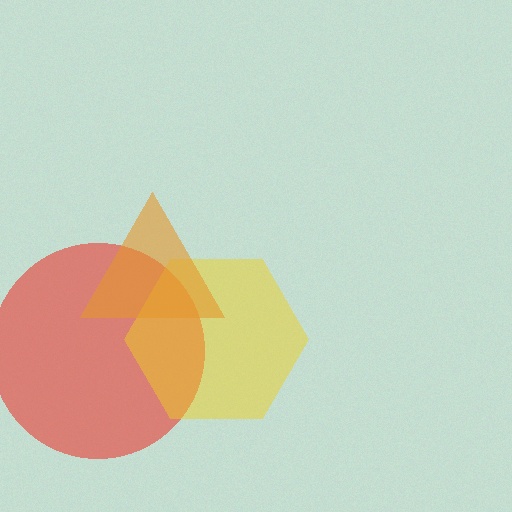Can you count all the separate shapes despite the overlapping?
Yes, there are 3 separate shapes.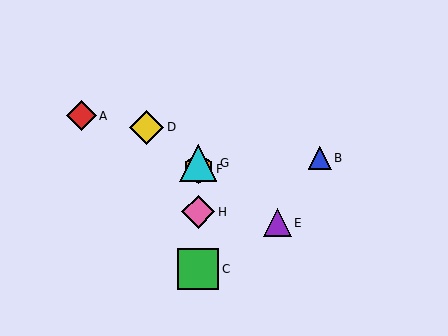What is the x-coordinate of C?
Object C is at x≈198.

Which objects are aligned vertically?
Objects C, F, G, H are aligned vertically.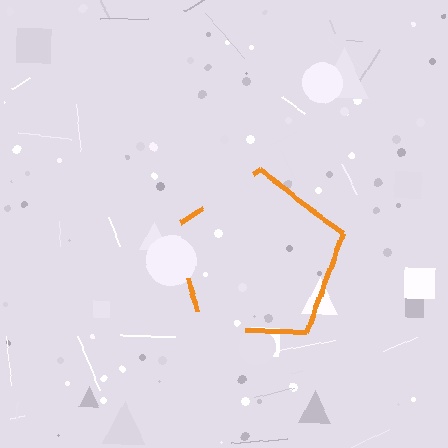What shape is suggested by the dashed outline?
The dashed outline suggests a pentagon.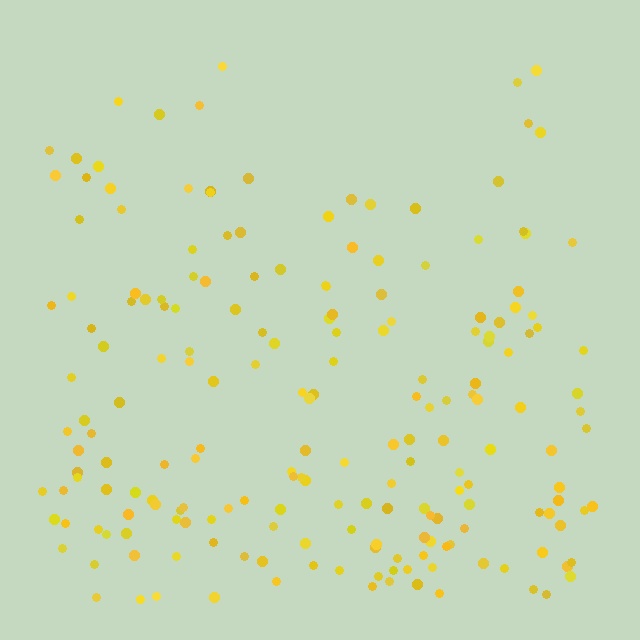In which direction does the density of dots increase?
From top to bottom, with the bottom side densest.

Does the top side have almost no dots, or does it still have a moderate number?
Still a moderate number, just noticeably fewer than the bottom.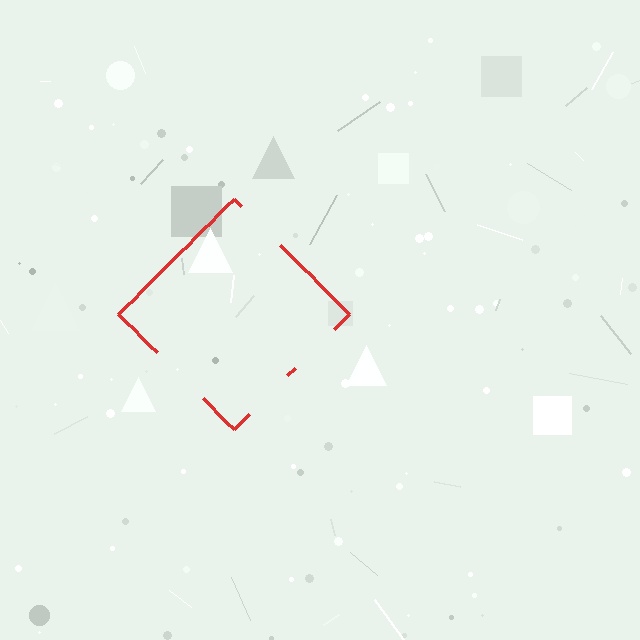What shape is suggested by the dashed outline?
The dashed outline suggests a diamond.